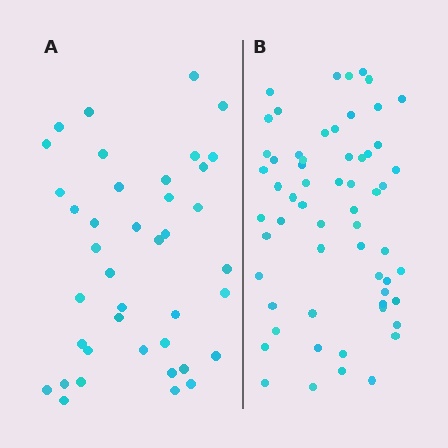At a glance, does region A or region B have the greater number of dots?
Region B (the right region) has more dots.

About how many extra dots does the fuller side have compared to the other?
Region B has approximately 20 more dots than region A.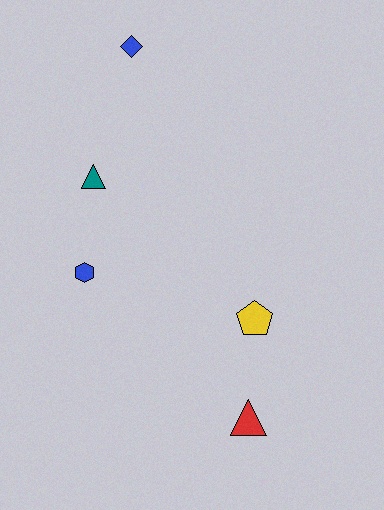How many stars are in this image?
There are no stars.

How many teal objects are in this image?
There is 1 teal object.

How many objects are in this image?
There are 5 objects.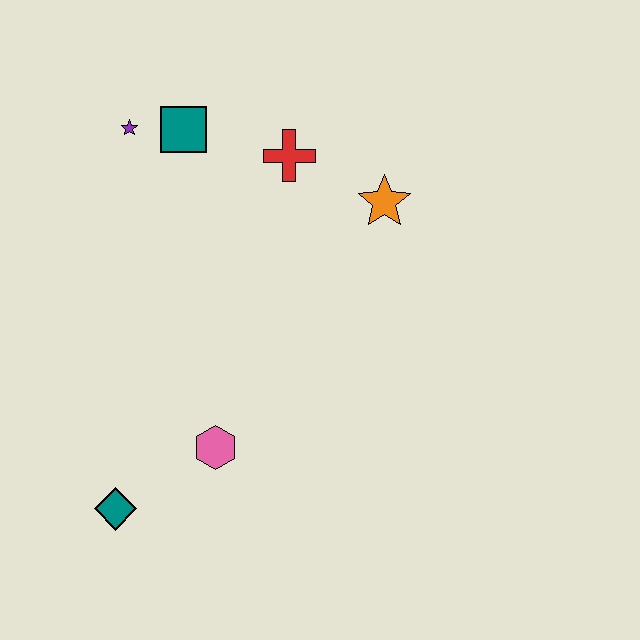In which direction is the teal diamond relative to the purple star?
The teal diamond is below the purple star.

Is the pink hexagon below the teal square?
Yes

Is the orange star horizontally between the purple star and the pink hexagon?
No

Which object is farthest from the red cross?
The teal diamond is farthest from the red cross.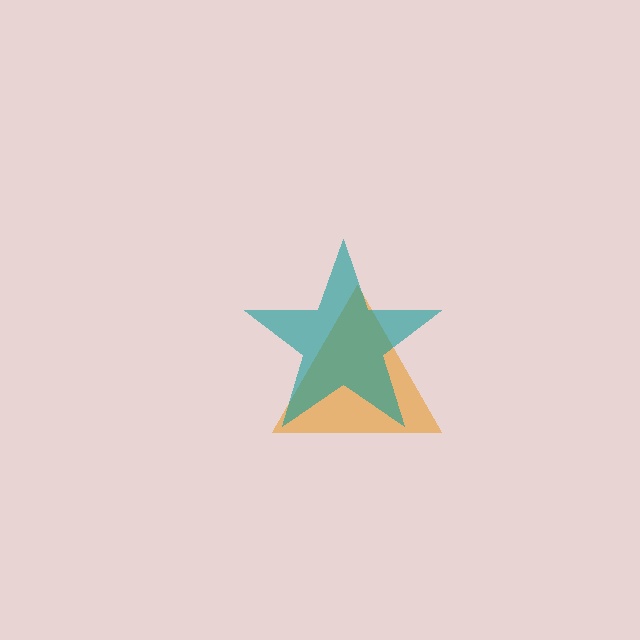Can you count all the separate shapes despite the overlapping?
Yes, there are 2 separate shapes.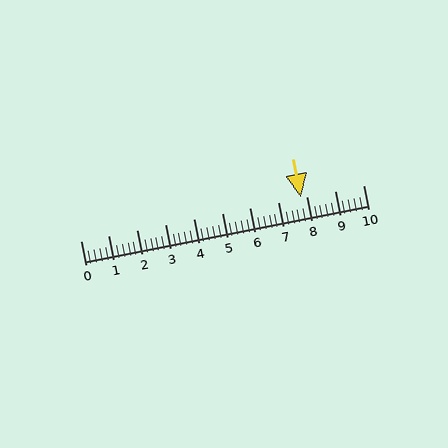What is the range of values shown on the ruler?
The ruler shows values from 0 to 10.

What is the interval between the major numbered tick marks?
The major tick marks are spaced 1 units apart.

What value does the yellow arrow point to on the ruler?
The yellow arrow points to approximately 7.8.